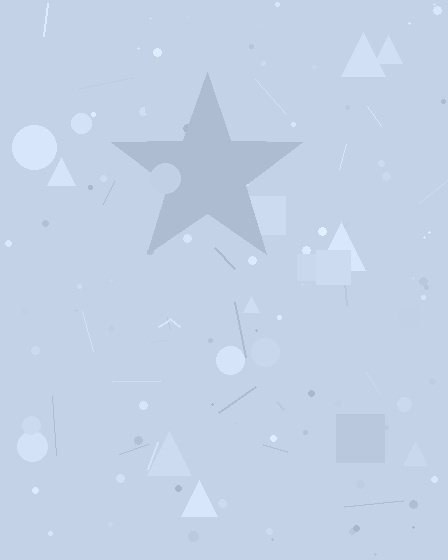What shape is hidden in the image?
A star is hidden in the image.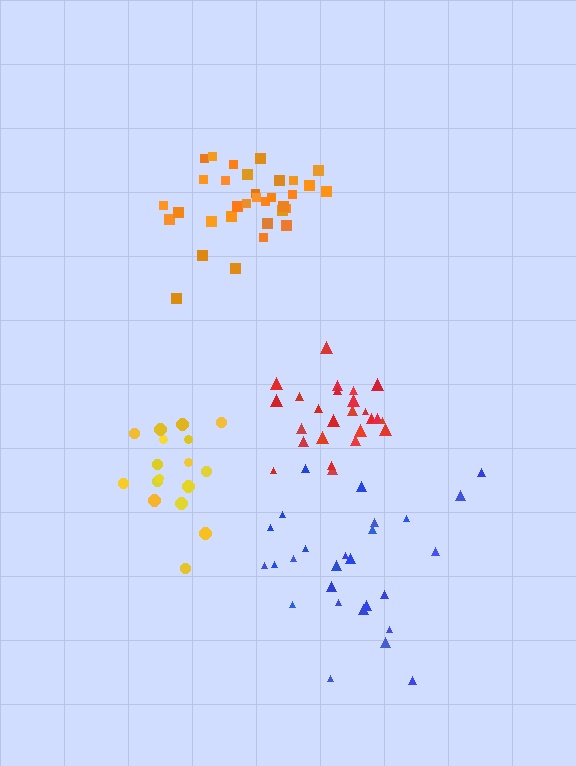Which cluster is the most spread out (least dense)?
Blue.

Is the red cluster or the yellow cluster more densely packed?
Red.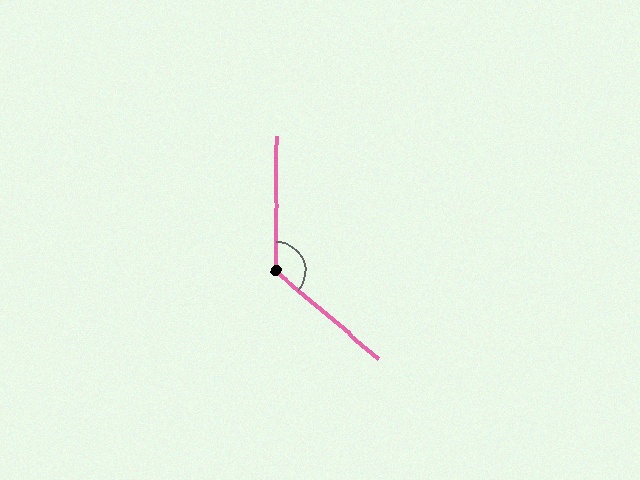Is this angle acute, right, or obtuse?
It is obtuse.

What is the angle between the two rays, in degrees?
Approximately 130 degrees.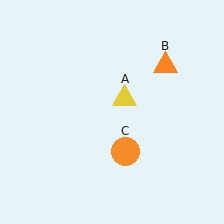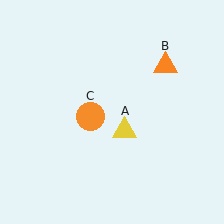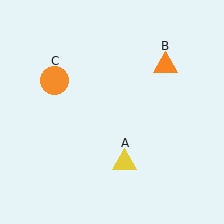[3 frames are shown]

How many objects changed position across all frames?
2 objects changed position: yellow triangle (object A), orange circle (object C).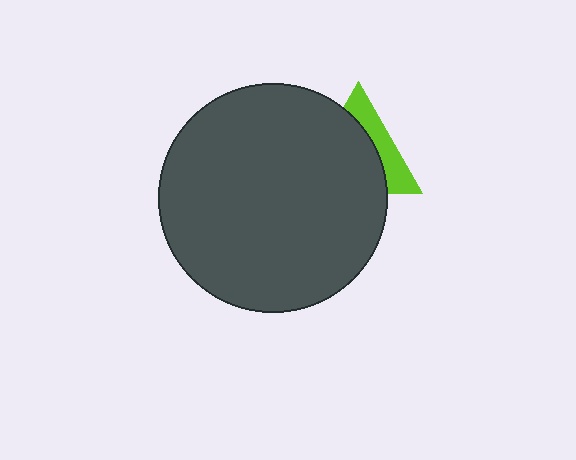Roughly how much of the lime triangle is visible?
A small part of it is visible (roughly 35%).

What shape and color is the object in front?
The object in front is a dark gray circle.